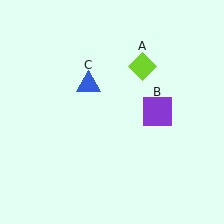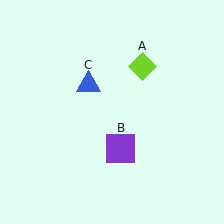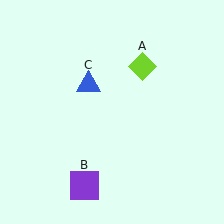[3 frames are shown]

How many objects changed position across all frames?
1 object changed position: purple square (object B).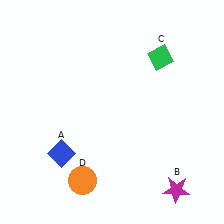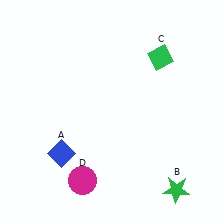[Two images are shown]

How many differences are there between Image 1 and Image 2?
There are 2 differences between the two images.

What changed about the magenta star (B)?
In Image 1, B is magenta. In Image 2, it changed to green.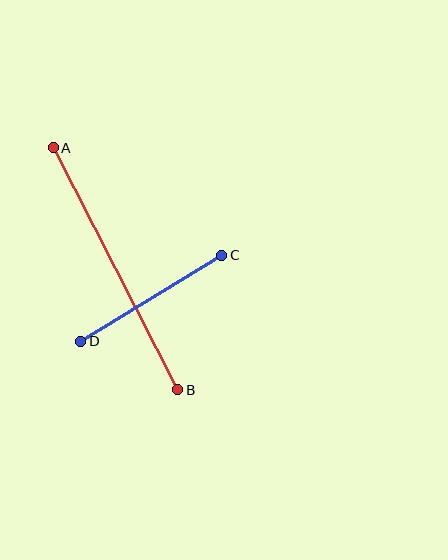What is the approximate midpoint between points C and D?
The midpoint is at approximately (151, 298) pixels.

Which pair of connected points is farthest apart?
Points A and B are farthest apart.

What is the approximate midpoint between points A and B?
The midpoint is at approximately (115, 269) pixels.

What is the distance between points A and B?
The distance is approximately 272 pixels.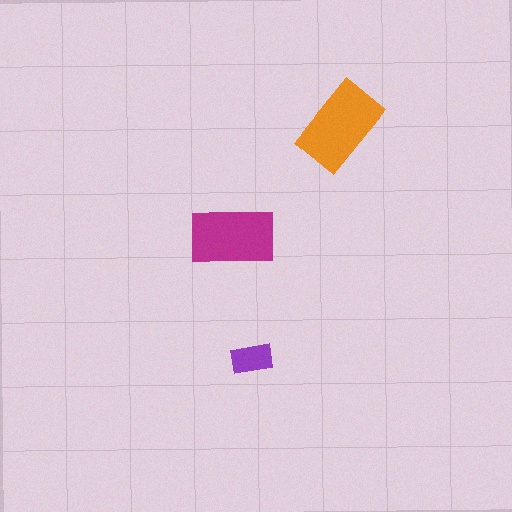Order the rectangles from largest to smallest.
the orange one, the magenta one, the purple one.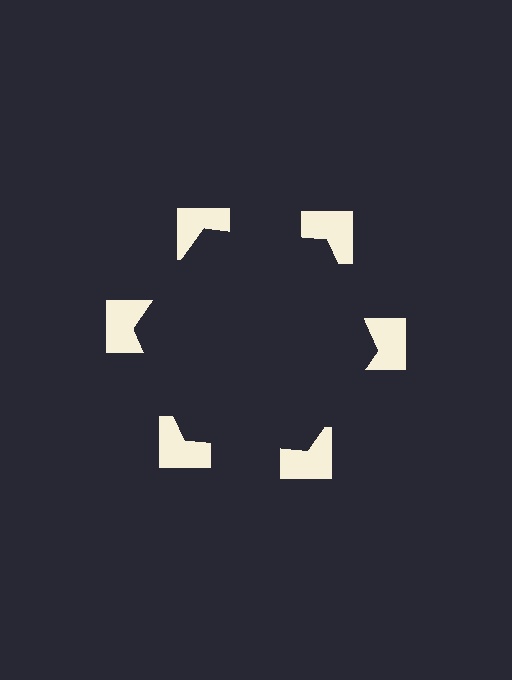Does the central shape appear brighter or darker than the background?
It typically appears slightly darker than the background, even though no actual brightness change is drawn.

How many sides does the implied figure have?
6 sides.